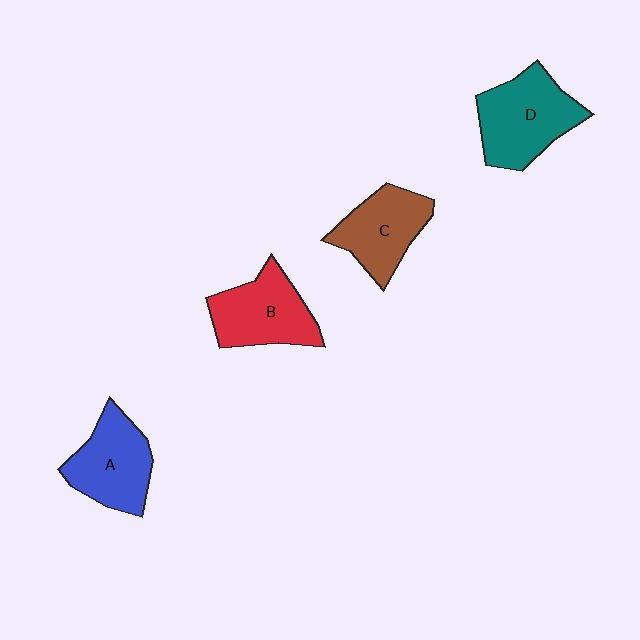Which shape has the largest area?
Shape D (teal).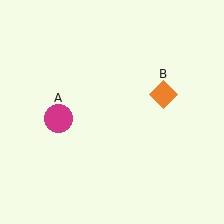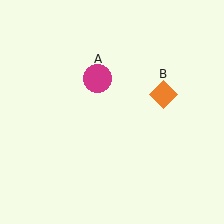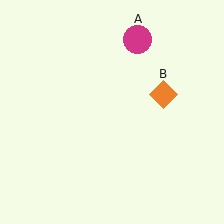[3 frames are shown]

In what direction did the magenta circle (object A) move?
The magenta circle (object A) moved up and to the right.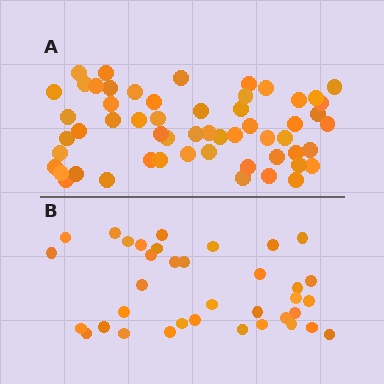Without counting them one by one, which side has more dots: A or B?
Region A (the top region) has more dots.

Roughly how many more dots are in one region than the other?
Region A has approximately 20 more dots than region B.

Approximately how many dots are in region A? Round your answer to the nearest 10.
About 60 dots. (The exact count is 56, which rounds to 60.)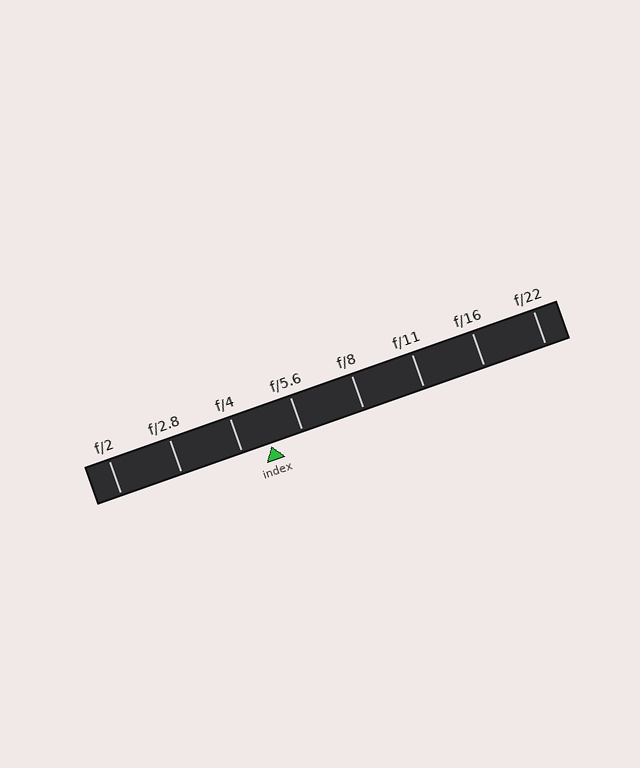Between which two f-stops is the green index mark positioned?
The index mark is between f/4 and f/5.6.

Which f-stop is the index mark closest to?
The index mark is closest to f/4.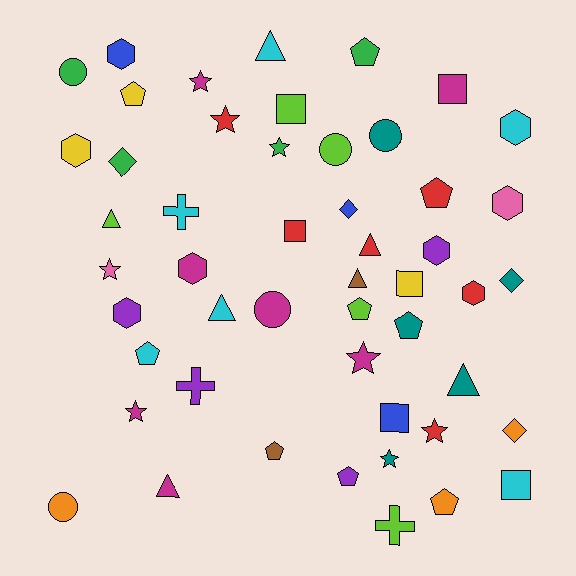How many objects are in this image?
There are 50 objects.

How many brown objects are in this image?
There are 2 brown objects.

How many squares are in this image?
There are 6 squares.